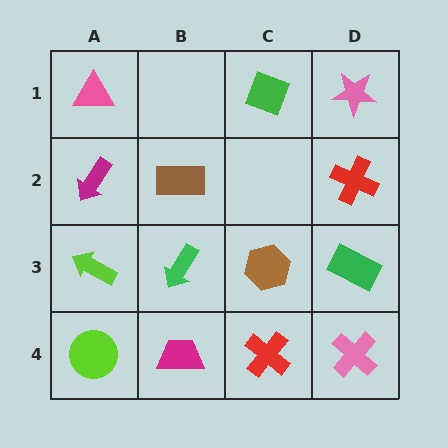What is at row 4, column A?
A lime circle.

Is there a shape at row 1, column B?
No, that cell is empty.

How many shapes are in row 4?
4 shapes.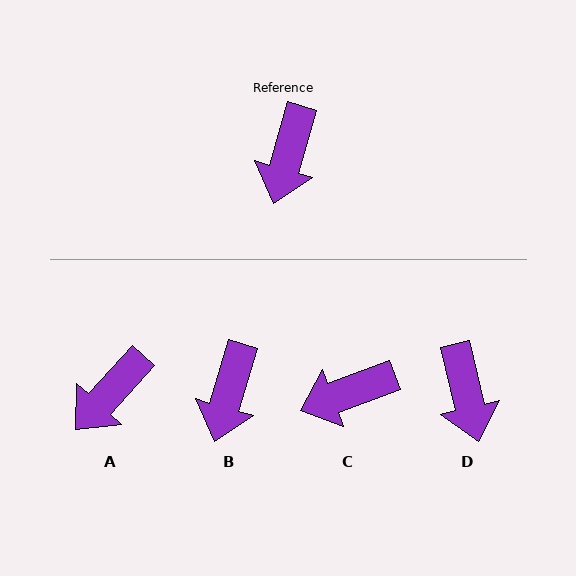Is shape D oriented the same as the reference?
No, it is off by about 29 degrees.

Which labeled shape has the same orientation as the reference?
B.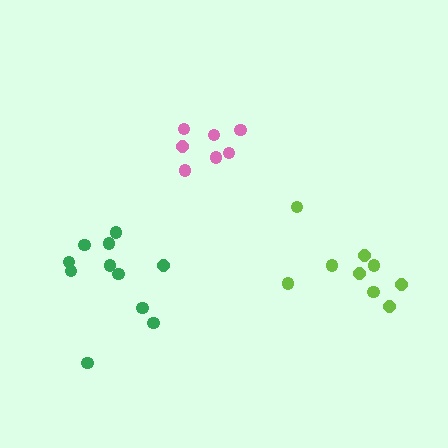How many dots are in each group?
Group 1: 7 dots, Group 2: 11 dots, Group 3: 9 dots (27 total).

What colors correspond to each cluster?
The clusters are colored: pink, green, lime.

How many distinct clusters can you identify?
There are 3 distinct clusters.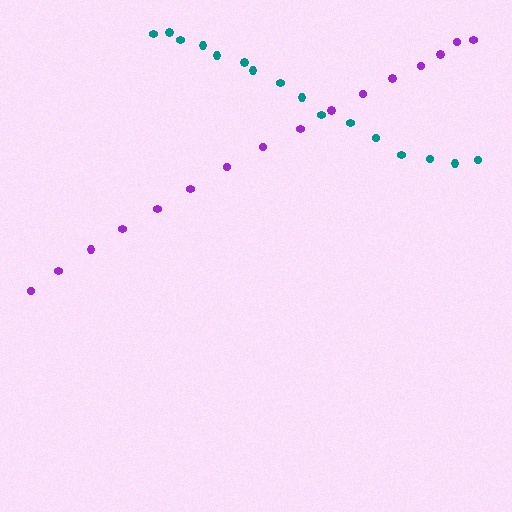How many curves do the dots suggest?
There are 2 distinct paths.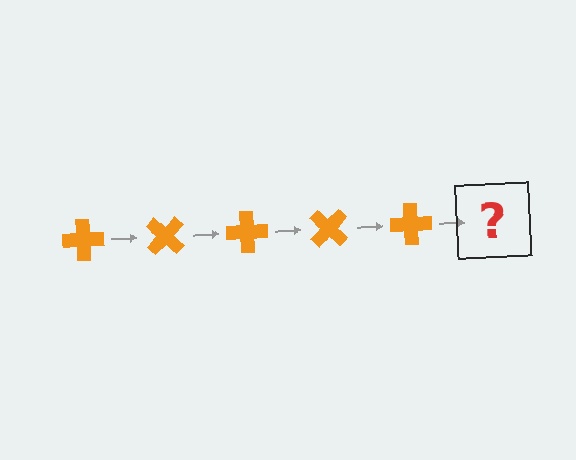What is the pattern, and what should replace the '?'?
The pattern is that the cross rotates 45 degrees each step. The '?' should be an orange cross rotated 225 degrees.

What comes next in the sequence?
The next element should be an orange cross rotated 225 degrees.